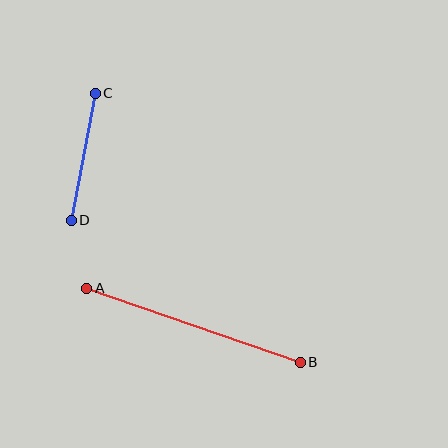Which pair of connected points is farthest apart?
Points A and B are farthest apart.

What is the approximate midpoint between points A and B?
The midpoint is at approximately (193, 325) pixels.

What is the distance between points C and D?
The distance is approximately 129 pixels.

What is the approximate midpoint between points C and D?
The midpoint is at approximately (83, 157) pixels.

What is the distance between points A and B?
The distance is approximately 226 pixels.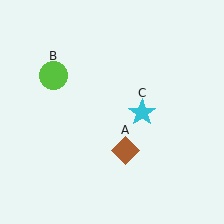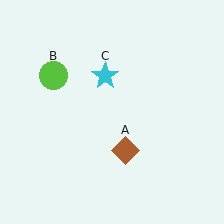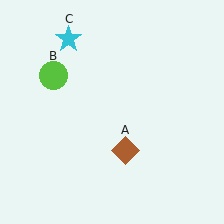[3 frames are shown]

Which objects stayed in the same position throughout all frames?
Brown diamond (object A) and lime circle (object B) remained stationary.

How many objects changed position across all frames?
1 object changed position: cyan star (object C).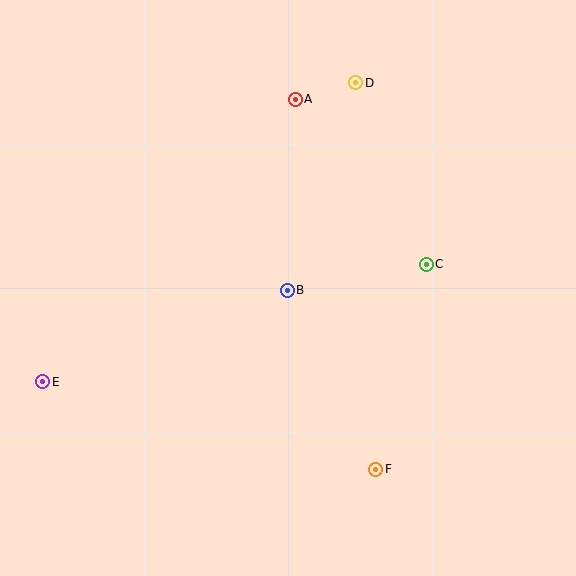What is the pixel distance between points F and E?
The distance between F and E is 344 pixels.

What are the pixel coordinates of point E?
Point E is at (43, 382).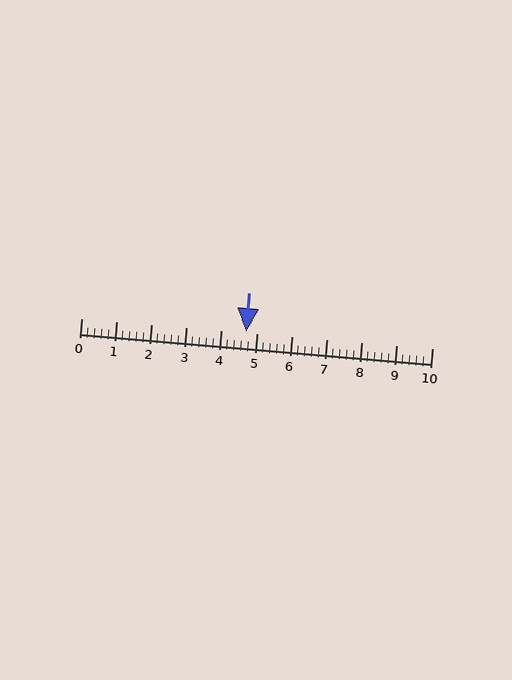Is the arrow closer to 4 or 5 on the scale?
The arrow is closer to 5.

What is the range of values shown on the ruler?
The ruler shows values from 0 to 10.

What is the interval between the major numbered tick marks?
The major tick marks are spaced 1 units apart.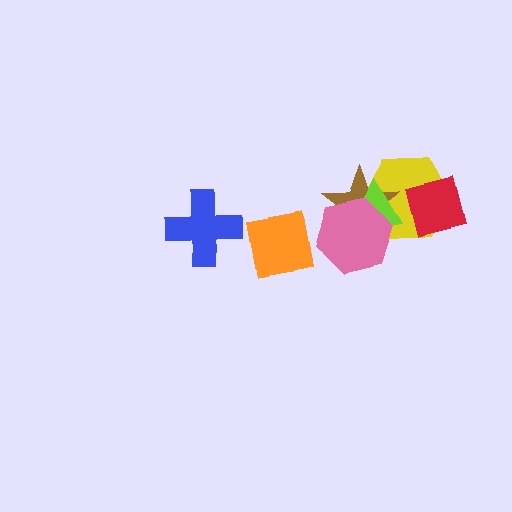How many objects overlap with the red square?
1 object overlaps with the red square.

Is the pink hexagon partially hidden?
No, no other shape covers it.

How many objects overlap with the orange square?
0 objects overlap with the orange square.